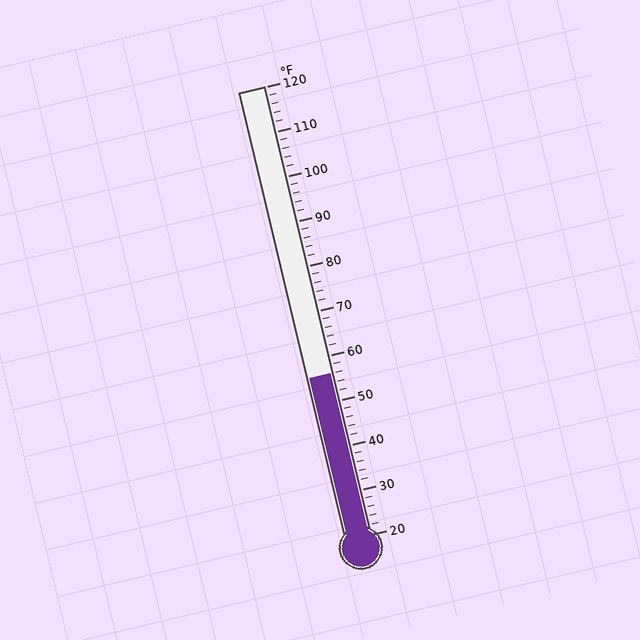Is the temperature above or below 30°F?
The temperature is above 30°F.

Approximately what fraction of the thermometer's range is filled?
The thermometer is filled to approximately 35% of its range.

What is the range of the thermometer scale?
The thermometer scale ranges from 20°F to 120°F.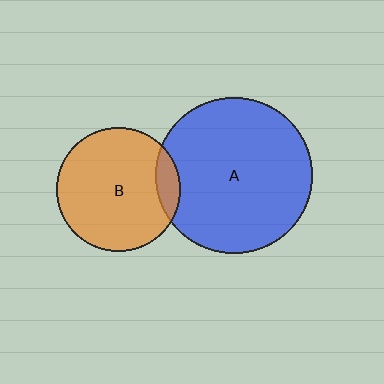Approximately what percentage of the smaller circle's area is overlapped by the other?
Approximately 10%.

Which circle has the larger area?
Circle A (blue).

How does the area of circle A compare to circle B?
Approximately 1.6 times.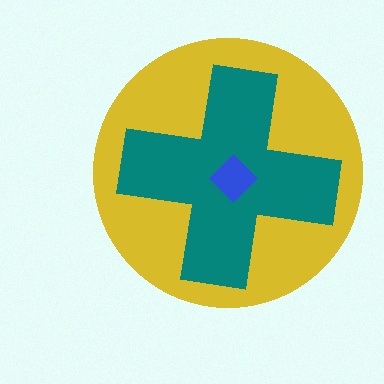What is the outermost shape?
The yellow circle.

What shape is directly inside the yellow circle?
The teal cross.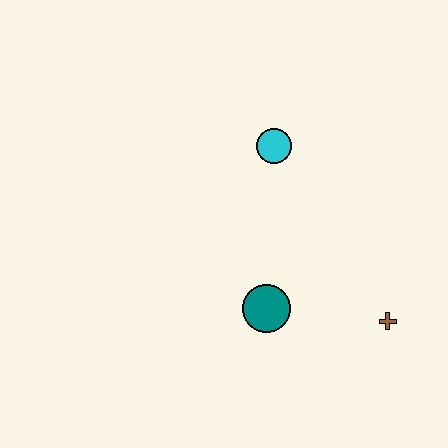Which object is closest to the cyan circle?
The teal circle is closest to the cyan circle.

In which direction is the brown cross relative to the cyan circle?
The brown cross is below the cyan circle.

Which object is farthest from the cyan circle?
The brown cross is farthest from the cyan circle.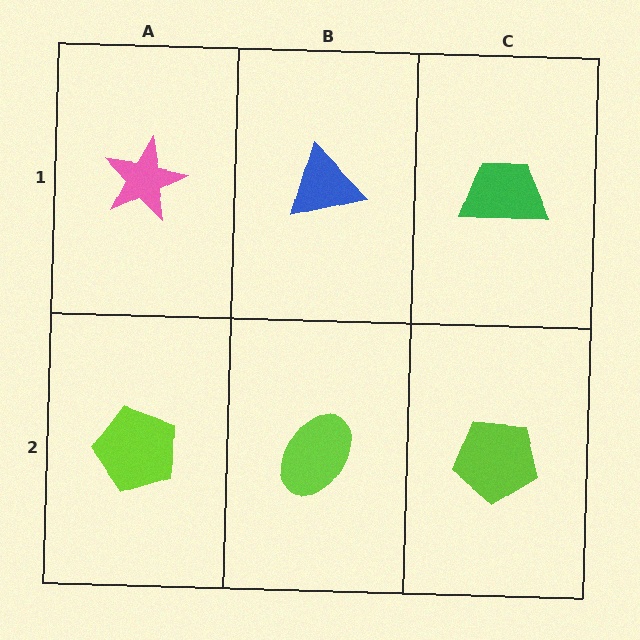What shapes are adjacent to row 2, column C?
A green trapezoid (row 1, column C), a lime ellipse (row 2, column B).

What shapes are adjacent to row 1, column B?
A lime ellipse (row 2, column B), a pink star (row 1, column A), a green trapezoid (row 1, column C).